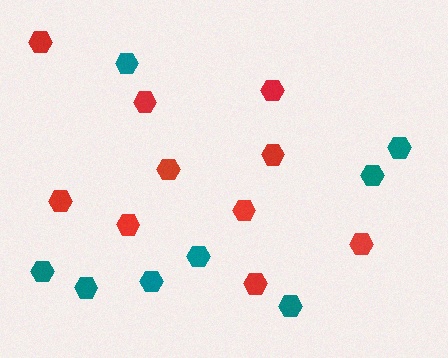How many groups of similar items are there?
There are 2 groups: one group of red hexagons (10) and one group of teal hexagons (8).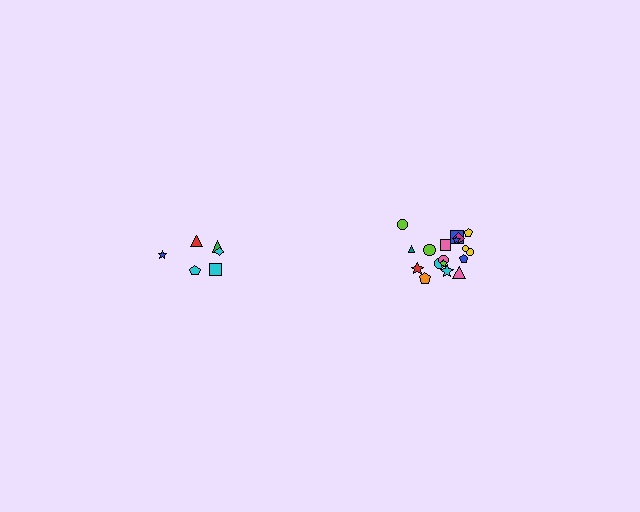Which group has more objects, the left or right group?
The right group.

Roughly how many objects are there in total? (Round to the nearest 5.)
Roughly 25 objects in total.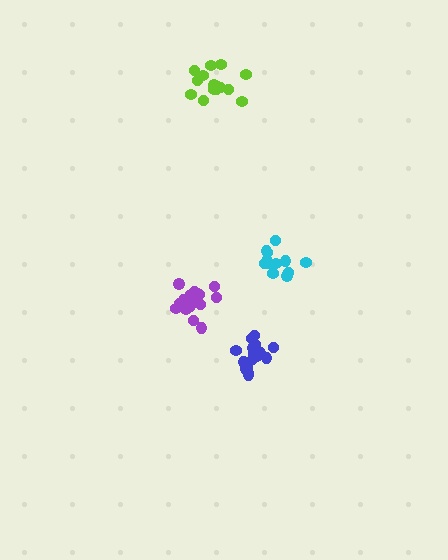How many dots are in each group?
Group 1: 17 dots, Group 2: 12 dots, Group 3: 15 dots, Group 4: 16 dots (60 total).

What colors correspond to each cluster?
The clusters are colored: blue, cyan, lime, purple.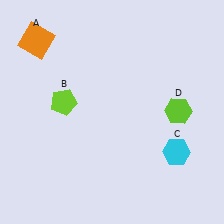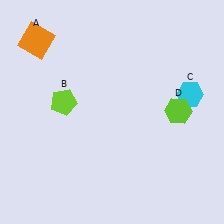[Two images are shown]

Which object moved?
The cyan hexagon (C) moved up.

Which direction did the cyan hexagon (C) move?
The cyan hexagon (C) moved up.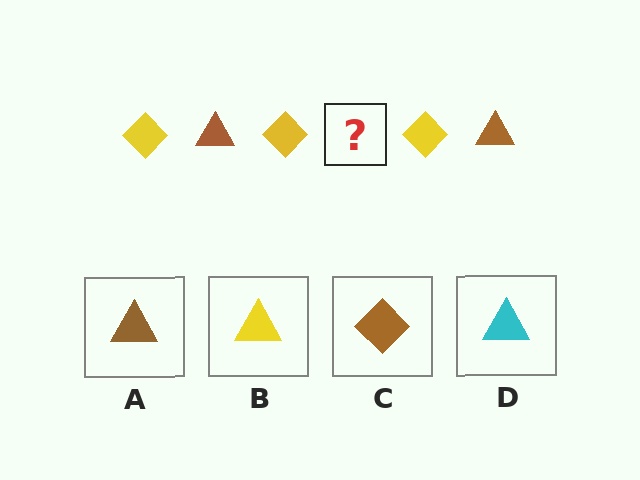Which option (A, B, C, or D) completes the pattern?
A.